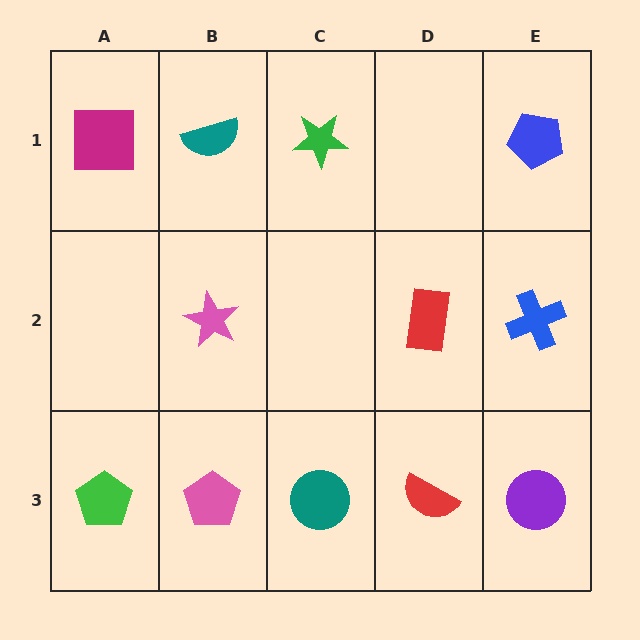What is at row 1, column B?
A teal semicircle.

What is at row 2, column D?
A red rectangle.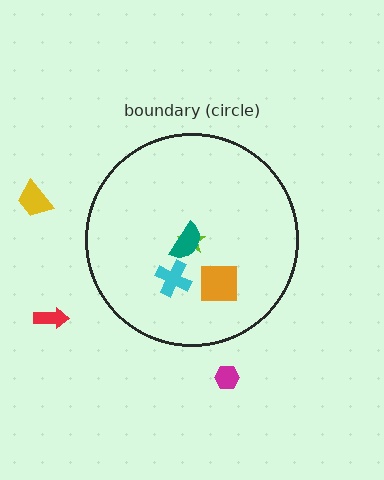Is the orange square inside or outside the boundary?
Inside.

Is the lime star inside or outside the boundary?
Inside.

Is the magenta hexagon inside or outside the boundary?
Outside.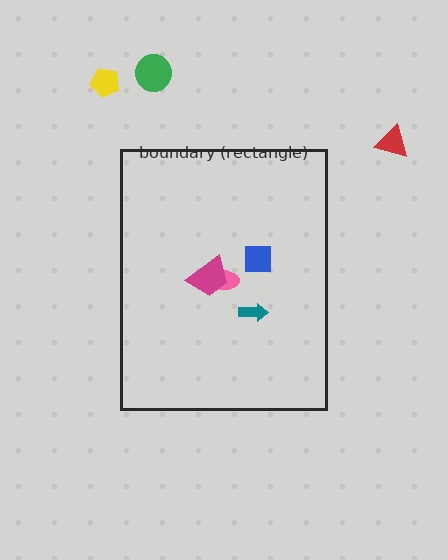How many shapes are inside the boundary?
4 inside, 3 outside.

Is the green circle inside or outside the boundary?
Outside.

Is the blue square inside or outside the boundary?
Inside.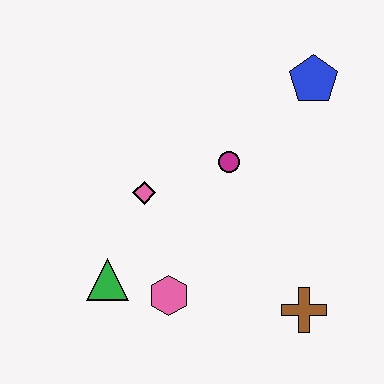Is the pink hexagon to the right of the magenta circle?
No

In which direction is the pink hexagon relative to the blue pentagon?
The pink hexagon is below the blue pentagon.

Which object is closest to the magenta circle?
The pink diamond is closest to the magenta circle.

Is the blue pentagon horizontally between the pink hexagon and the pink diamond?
No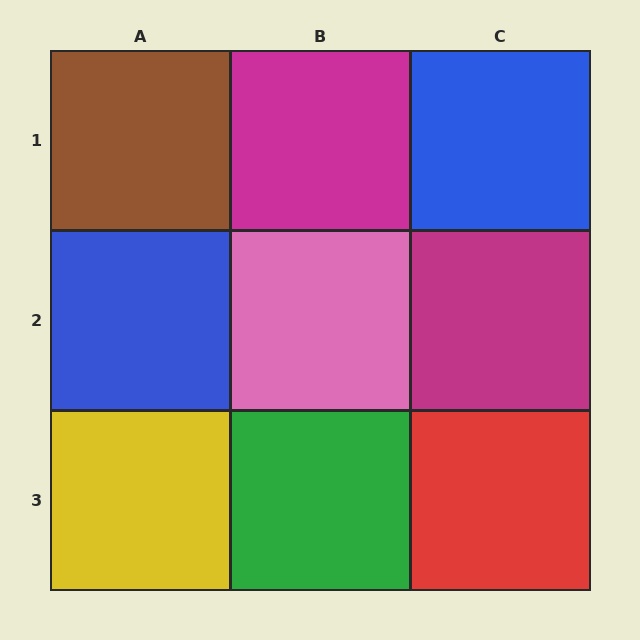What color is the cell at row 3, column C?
Red.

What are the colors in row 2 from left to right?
Blue, pink, magenta.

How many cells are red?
1 cell is red.